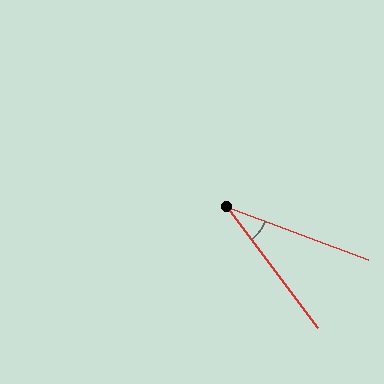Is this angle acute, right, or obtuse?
It is acute.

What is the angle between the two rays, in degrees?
Approximately 33 degrees.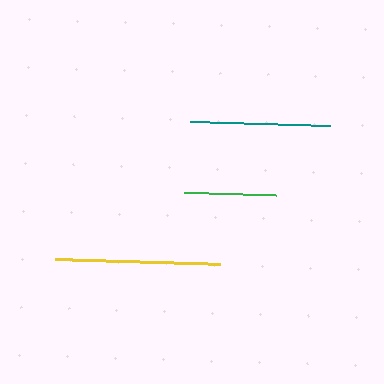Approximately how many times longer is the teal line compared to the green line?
The teal line is approximately 1.5 times the length of the green line.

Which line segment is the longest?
The yellow line is the longest at approximately 165 pixels.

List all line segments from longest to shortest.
From longest to shortest: yellow, teal, green.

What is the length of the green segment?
The green segment is approximately 92 pixels long.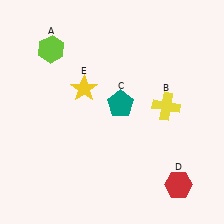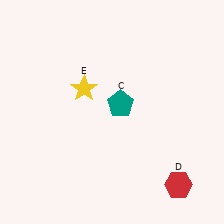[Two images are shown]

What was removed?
The yellow cross (B), the lime hexagon (A) were removed in Image 2.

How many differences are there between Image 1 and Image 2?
There are 2 differences between the two images.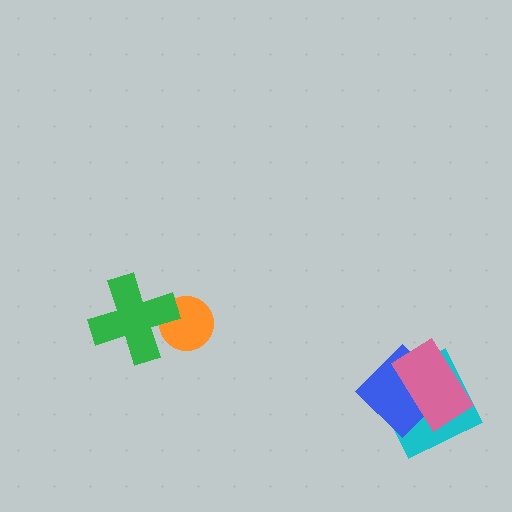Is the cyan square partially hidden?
Yes, it is partially covered by another shape.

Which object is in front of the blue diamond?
The pink rectangle is in front of the blue diamond.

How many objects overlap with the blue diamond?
2 objects overlap with the blue diamond.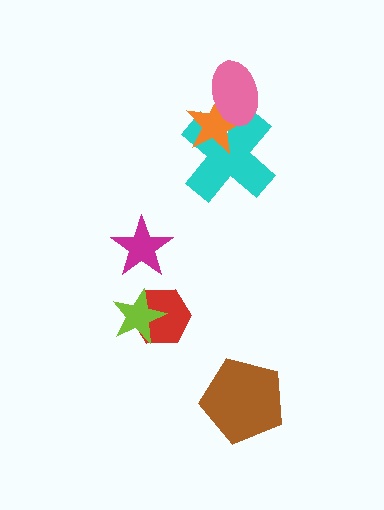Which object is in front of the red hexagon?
The lime star is in front of the red hexagon.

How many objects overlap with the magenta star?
0 objects overlap with the magenta star.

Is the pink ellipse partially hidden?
No, no other shape covers it.